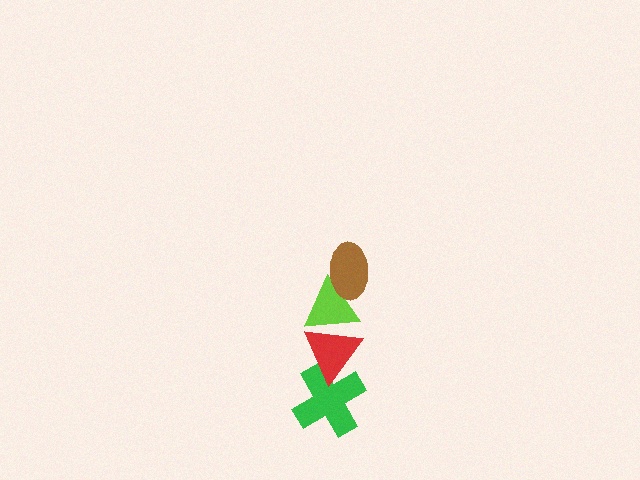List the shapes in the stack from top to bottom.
From top to bottom: the brown ellipse, the lime triangle, the red triangle, the green cross.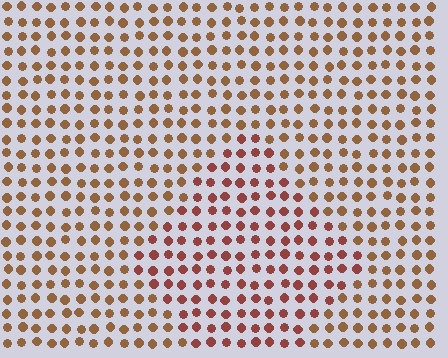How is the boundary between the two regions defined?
The boundary is defined purely by a slight shift in hue (about 26 degrees). Spacing, size, and orientation are identical on both sides.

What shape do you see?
I see a diamond.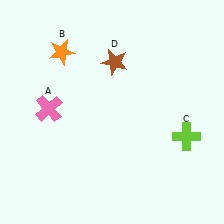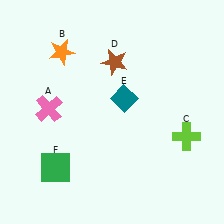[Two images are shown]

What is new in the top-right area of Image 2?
A teal diamond (E) was added in the top-right area of Image 2.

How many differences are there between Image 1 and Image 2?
There are 2 differences between the two images.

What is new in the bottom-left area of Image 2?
A green square (F) was added in the bottom-left area of Image 2.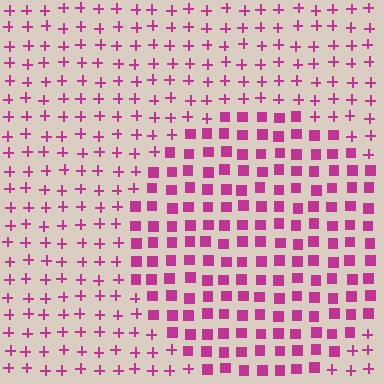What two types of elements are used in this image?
The image uses squares inside the circle region and plus signs outside it.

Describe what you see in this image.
The image is filled with small magenta elements arranged in a uniform grid. A circle-shaped region contains squares, while the surrounding area contains plus signs. The boundary is defined purely by the change in element shape.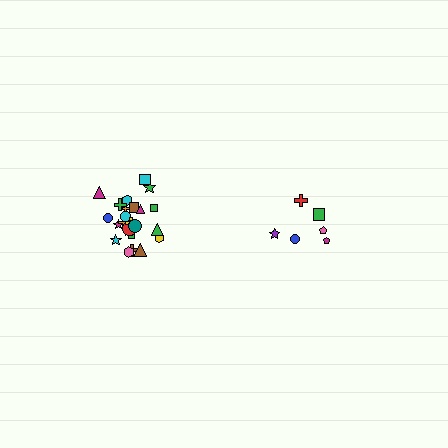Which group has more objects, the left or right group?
The left group.